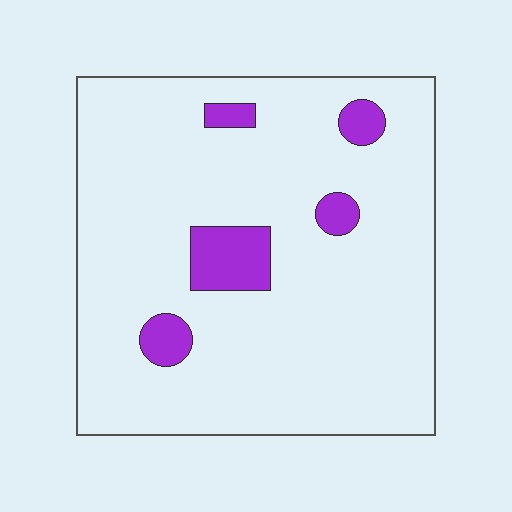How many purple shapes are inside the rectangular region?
5.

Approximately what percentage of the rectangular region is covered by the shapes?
Approximately 10%.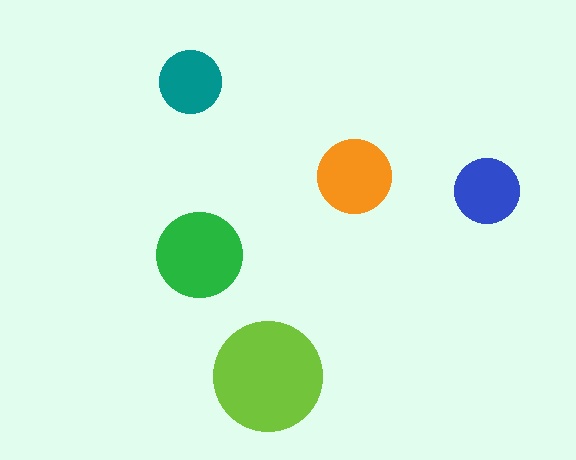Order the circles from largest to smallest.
the lime one, the green one, the orange one, the blue one, the teal one.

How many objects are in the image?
There are 5 objects in the image.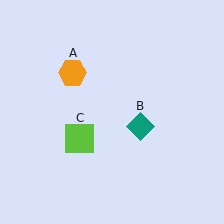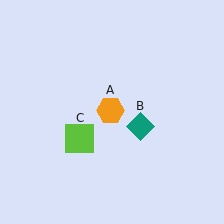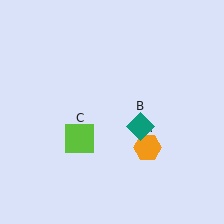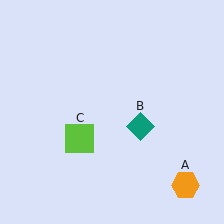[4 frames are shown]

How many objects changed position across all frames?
1 object changed position: orange hexagon (object A).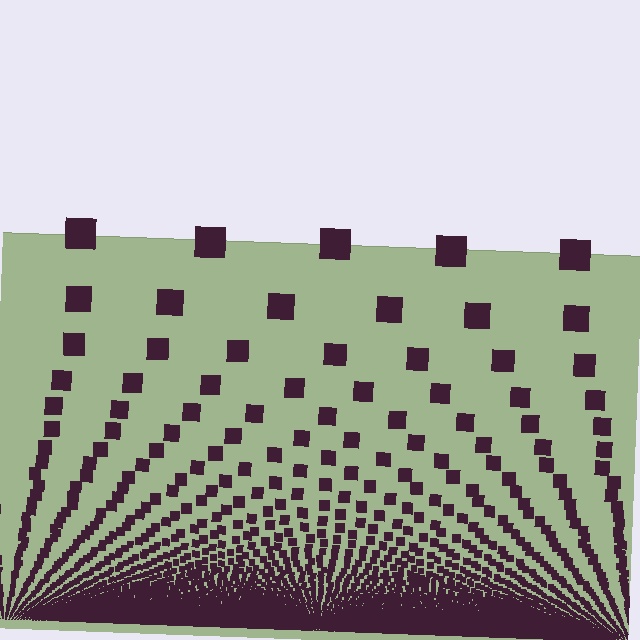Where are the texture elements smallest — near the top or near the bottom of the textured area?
Near the bottom.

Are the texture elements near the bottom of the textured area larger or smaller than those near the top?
Smaller. The gradient is inverted — elements near the bottom are smaller and denser.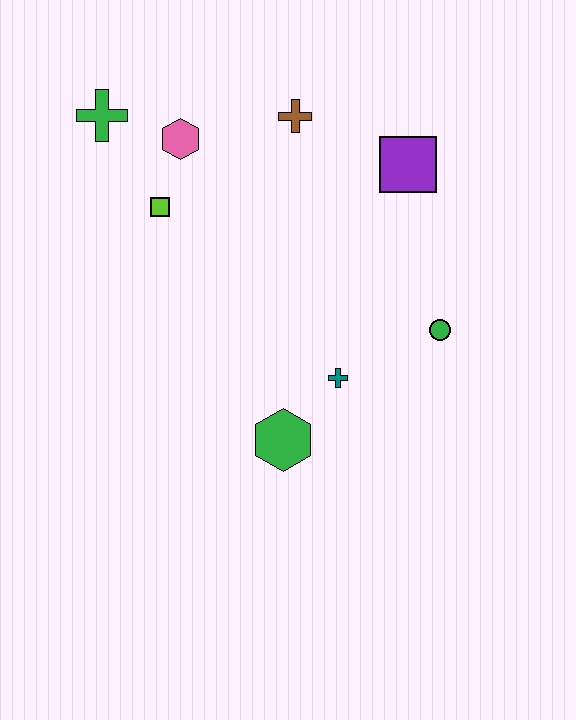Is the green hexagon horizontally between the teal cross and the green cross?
Yes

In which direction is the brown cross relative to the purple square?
The brown cross is to the left of the purple square.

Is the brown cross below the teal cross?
No